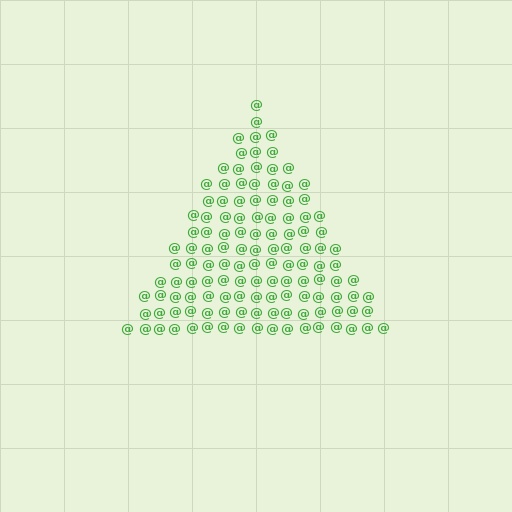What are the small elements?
The small elements are at signs.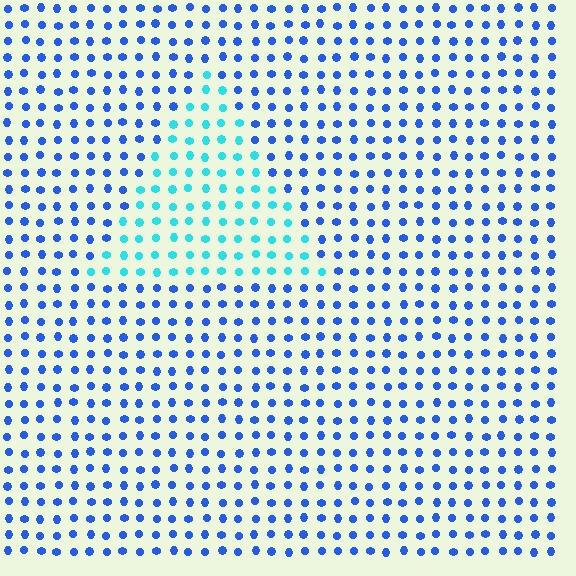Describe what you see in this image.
The image is filled with small blue elements in a uniform arrangement. A triangle-shaped region is visible where the elements are tinted to a slightly different hue, forming a subtle color boundary.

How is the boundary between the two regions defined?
The boundary is defined purely by a slight shift in hue (about 42 degrees). Spacing, size, and orientation are identical on both sides.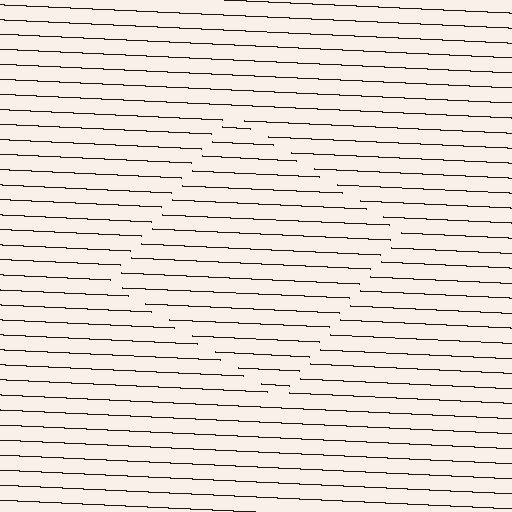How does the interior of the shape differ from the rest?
The interior of the shape contains the same grating, shifted by half a period — the contour is defined by the phase discontinuity where line-ends from the inner and outer gratings abut.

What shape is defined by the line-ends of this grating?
An illusory square. The interior of the shape contains the same grating, shifted by half a period — the contour is defined by the phase discontinuity where line-ends from the inner and outer gratings abut.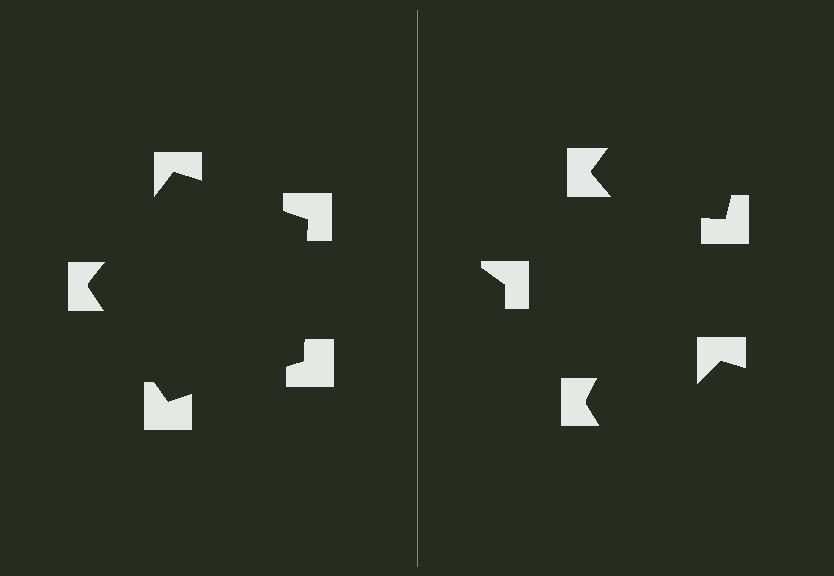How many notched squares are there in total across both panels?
10 — 5 on each side.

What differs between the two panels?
The notched squares are positioned identically on both sides; only the wedge orientations differ. On the left they align to a pentagon; on the right they are misaligned.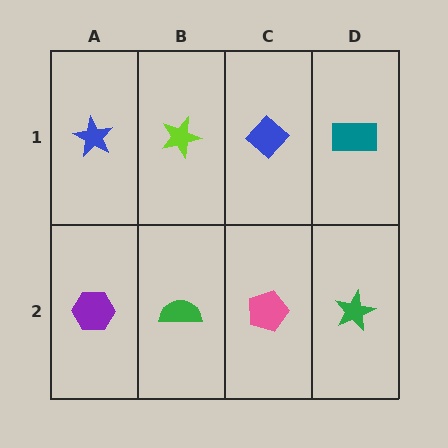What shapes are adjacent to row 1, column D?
A green star (row 2, column D), a blue diamond (row 1, column C).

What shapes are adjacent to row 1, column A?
A purple hexagon (row 2, column A), a lime star (row 1, column B).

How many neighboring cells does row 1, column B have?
3.